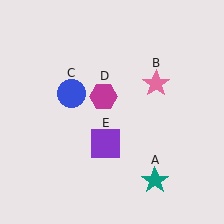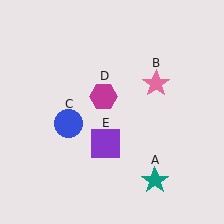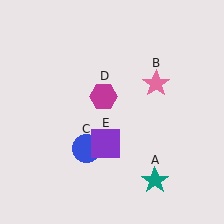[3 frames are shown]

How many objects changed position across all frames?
1 object changed position: blue circle (object C).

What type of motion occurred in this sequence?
The blue circle (object C) rotated counterclockwise around the center of the scene.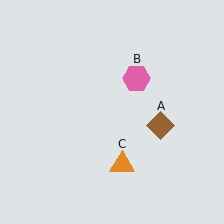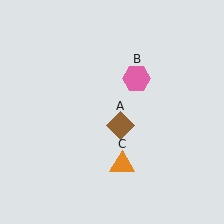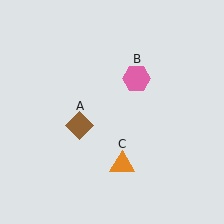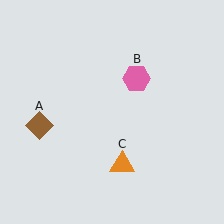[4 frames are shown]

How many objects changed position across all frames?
1 object changed position: brown diamond (object A).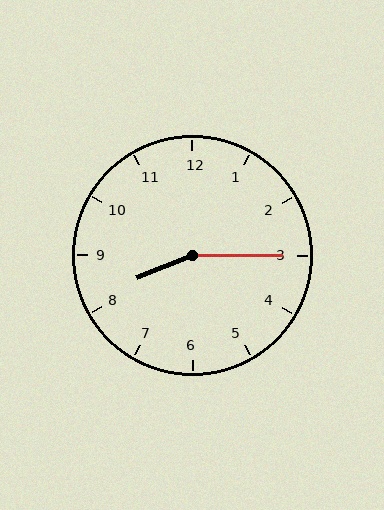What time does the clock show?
8:15.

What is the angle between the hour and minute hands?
Approximately 158 degrees.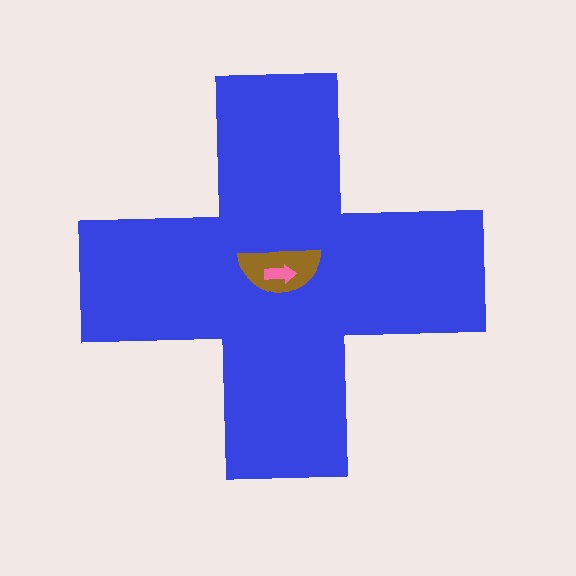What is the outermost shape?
The blue cross.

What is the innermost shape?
The pink arrow.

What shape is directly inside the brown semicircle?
The pink arrow.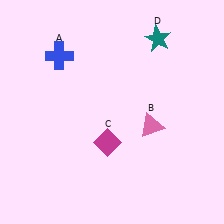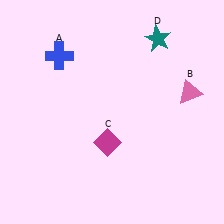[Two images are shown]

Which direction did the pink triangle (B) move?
The pink triangle (B) moved right.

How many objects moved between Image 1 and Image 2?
1 object moved between the two images.